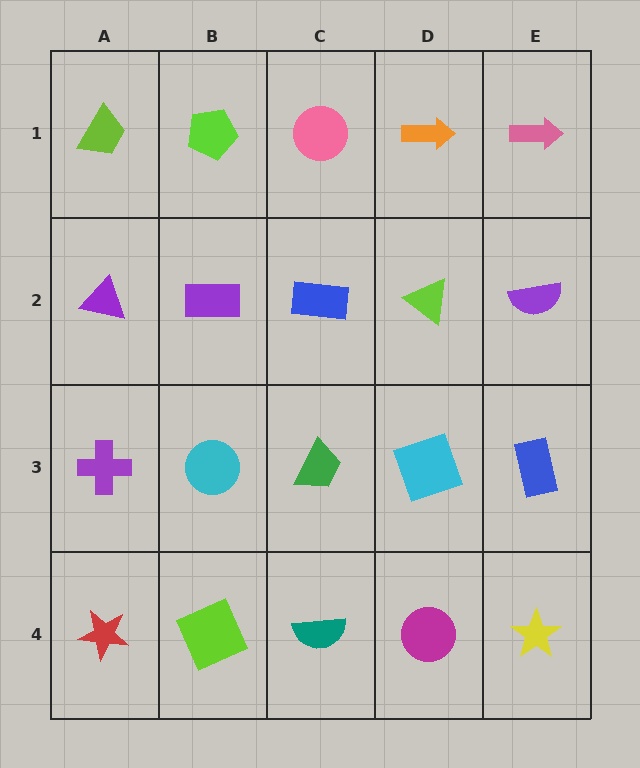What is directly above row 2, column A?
A lime trapezoid.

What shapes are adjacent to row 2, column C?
A pink circle (row 1, column C), a green trapezoid (row 3, column C), a purple rectangle (row 2, column B), a lime triangle (row 2, column D).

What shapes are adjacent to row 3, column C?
A blue rectangle (row 2, column C), a teal semicircle (row 4, column C), a cyan circle (row 3, column B), a cyan square (row 3, column D).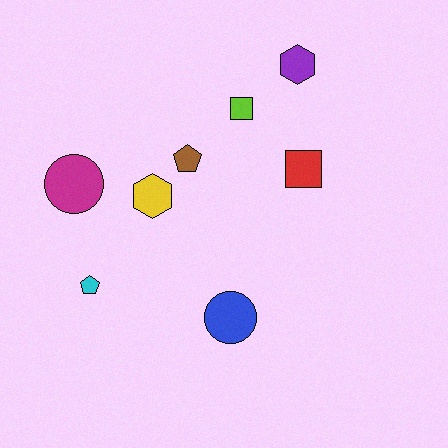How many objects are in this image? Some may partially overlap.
There are 8 objects.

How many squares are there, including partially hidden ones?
There are 2 squares.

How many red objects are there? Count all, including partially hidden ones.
There is 1 red object.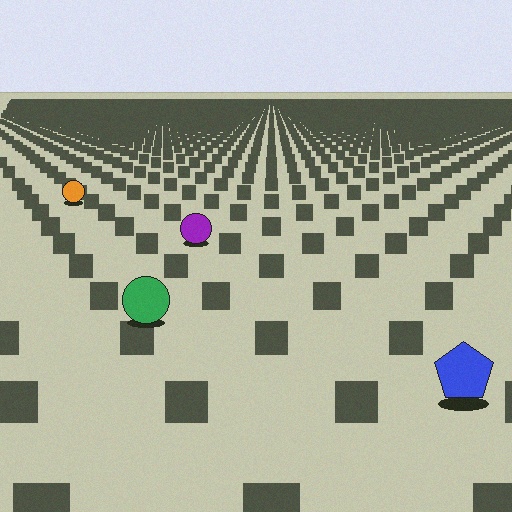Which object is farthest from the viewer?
The orange circle is farthest from the viewer. It appears smaller and the ground texture around it is denser.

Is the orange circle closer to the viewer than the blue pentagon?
No. The blue pentagon is closer — you can tell from the texture gradient: the ground texture is coarser near it.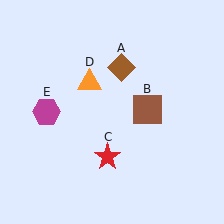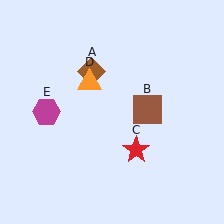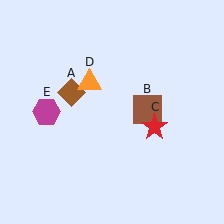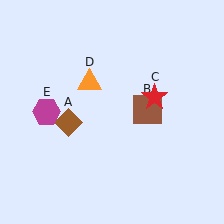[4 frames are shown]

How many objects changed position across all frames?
2 objects changed position: brown diamond (object A), red star (object C).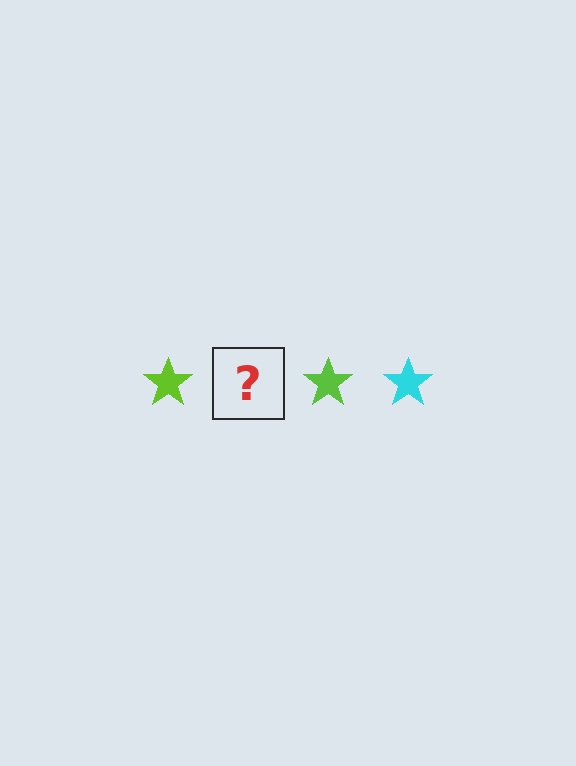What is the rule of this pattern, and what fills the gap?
The rule is that the pattern cycles through lime, cyan stars. The gap should be filled with a cyan star.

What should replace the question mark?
The question mark should be replaced with a cyan star.